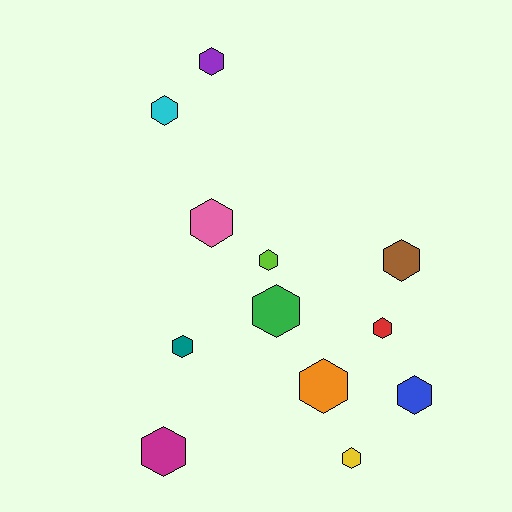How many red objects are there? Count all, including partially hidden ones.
There is 1 red object.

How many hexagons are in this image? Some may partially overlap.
There are 12 hexagons.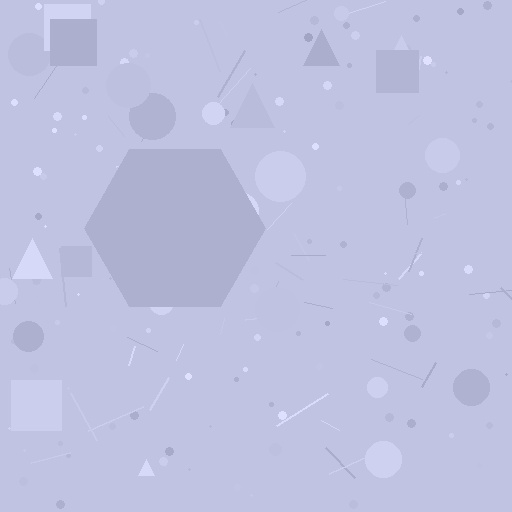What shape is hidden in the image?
A hexagon is hidden in the image.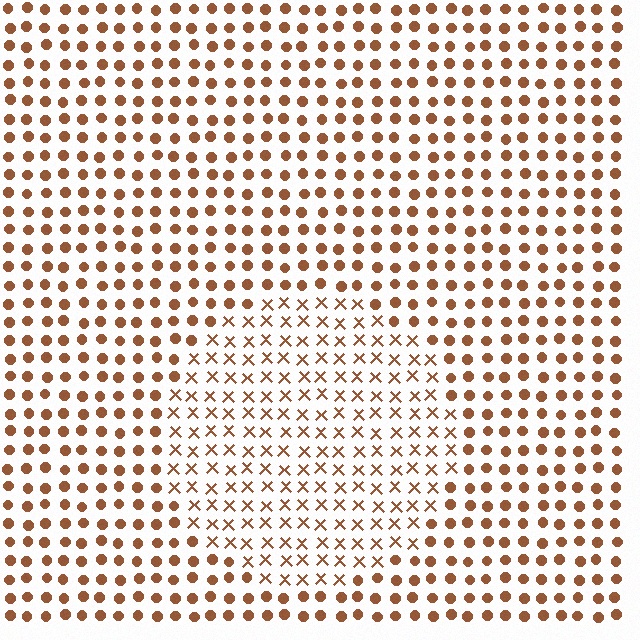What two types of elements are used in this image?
The image uses X marks inside the circle region and circles outside it.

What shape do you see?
I see a circle.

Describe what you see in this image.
The image is filled with small brown elements arranged in a uniform grid. A circle-shaped region contains X marks, while the surrounding area contains circles. The boundary is defined purely by the change in element shape.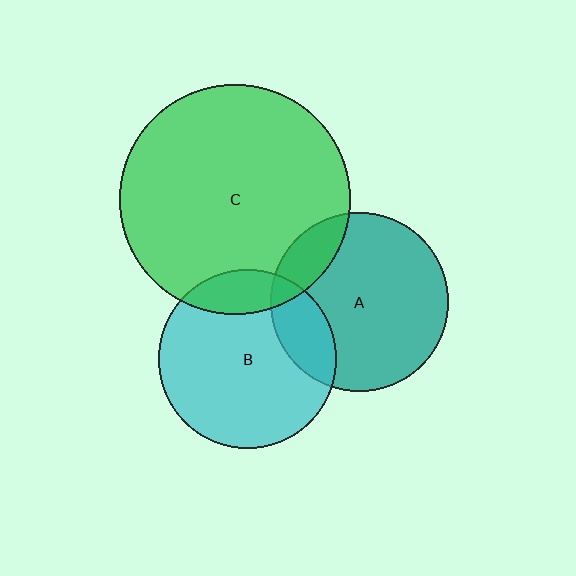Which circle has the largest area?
Circle C (green).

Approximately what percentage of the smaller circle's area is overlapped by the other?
Approximately 15%.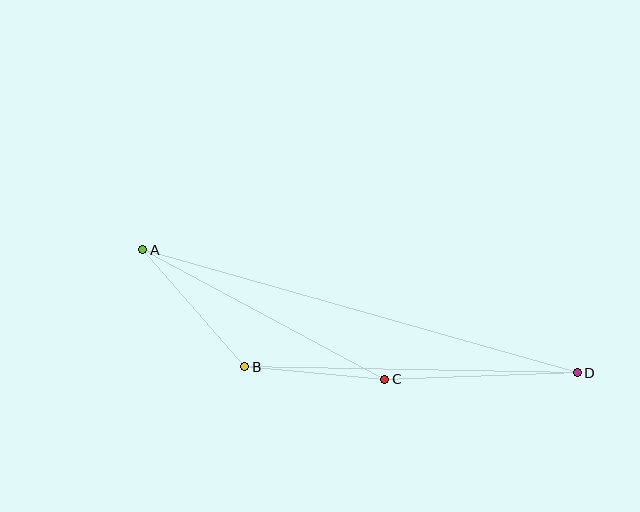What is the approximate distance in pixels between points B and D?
The distance between B and D is approximately 333 pixels.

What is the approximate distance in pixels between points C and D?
The distance between C and D is approximately 193 pixels.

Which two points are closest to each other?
Points B and C are closest to each other.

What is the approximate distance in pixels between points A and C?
The distance between A and C is approximately 274 pixels.